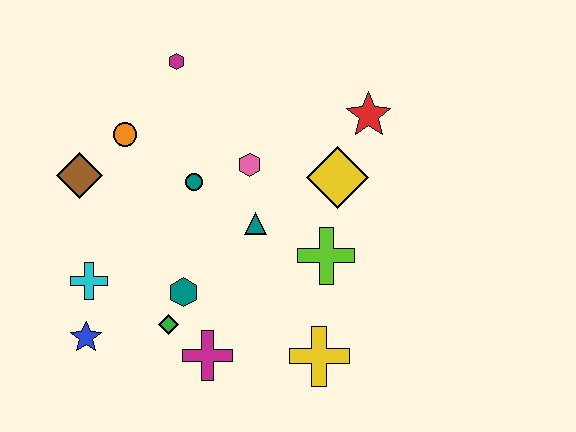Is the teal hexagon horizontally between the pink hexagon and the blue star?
Yes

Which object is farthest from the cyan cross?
The red star is farthest from the cyan cross.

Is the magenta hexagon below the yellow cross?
No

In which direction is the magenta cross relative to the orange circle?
The magenta cross is below the orange circle.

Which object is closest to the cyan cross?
The blue star is closest to the cyan cross.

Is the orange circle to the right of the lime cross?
No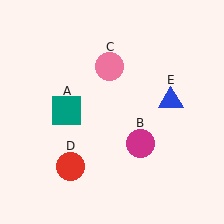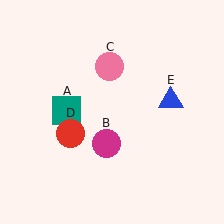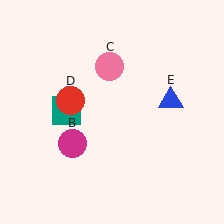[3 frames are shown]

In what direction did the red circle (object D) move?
The red circle (object D) moved up.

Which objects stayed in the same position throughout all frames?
Teal square (object A) and pink circle (object C) and blue triangle (object E) remained stationary.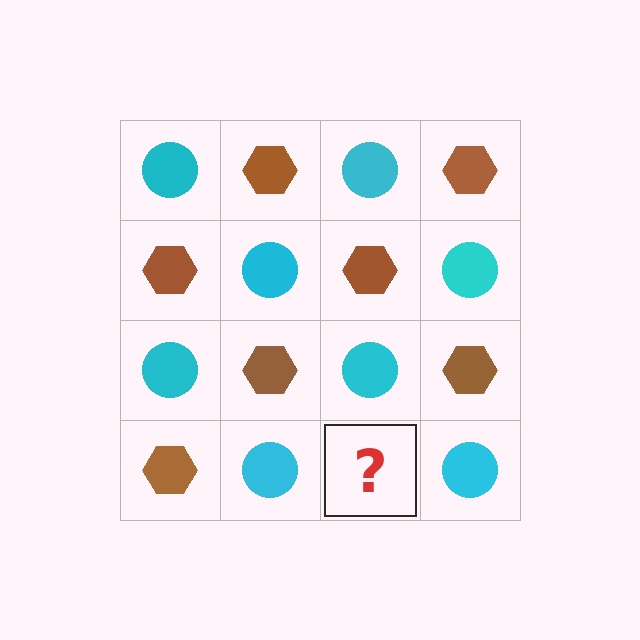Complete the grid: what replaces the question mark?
The question mark should be replaced with a brown hexagon.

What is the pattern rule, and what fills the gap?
The rule is that it alternates cyan circle and brown hexagon in a checkerboard pattern. The gap should be filled with a brown hexagon.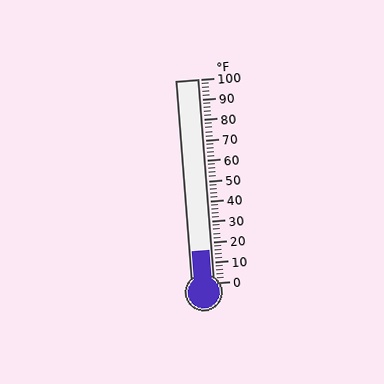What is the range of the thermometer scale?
The thermometer scale ranges from 0°F to 100°F.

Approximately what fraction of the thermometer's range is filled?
The thermometer is filled to approximately 15% of its range.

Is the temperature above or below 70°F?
The temperature is below 70°F.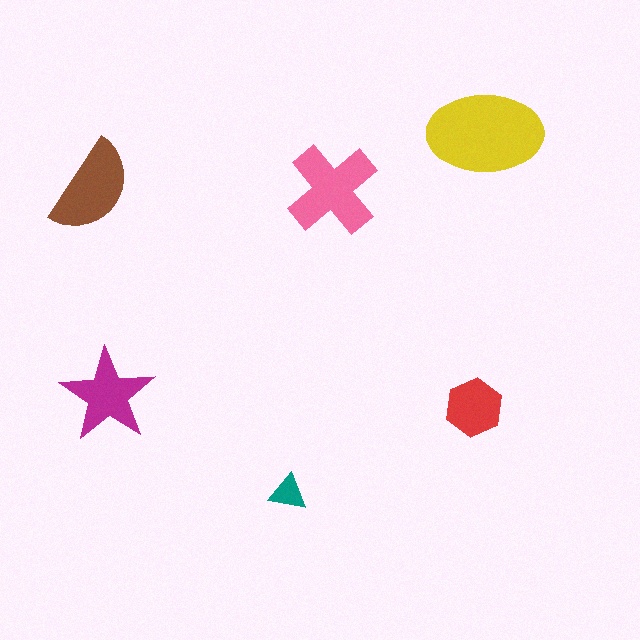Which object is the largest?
The yellow ellipse.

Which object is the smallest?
The teal triangle.